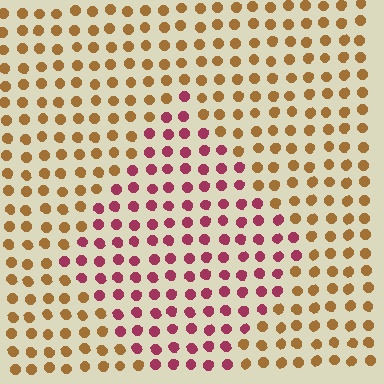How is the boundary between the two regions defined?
The boundary is defined purely by a slight shift in hue (about 55 degrees). Spacing, size, and orientation are identical on both sides.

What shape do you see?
I see a diamond.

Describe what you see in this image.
The image is filled with small brown elements in a uniform arrangement. A diamond-shaped region is visible where the elements are tinted to a slightly different hue, forming a subtle color boundary.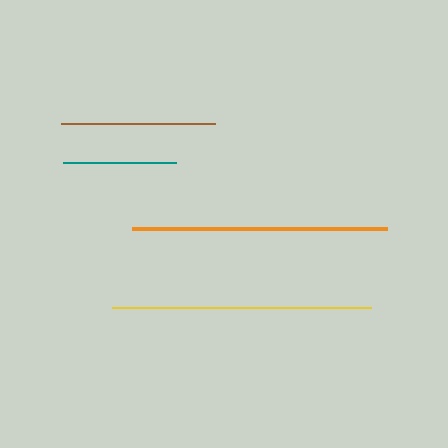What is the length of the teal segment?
The teal segment is approximately 113 pixels long.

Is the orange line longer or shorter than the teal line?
The orange line is longer than the teal line.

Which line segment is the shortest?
The teal line is the shortest at approximately 113 pixels.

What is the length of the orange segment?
The orange segment is approximately 256 pixels long.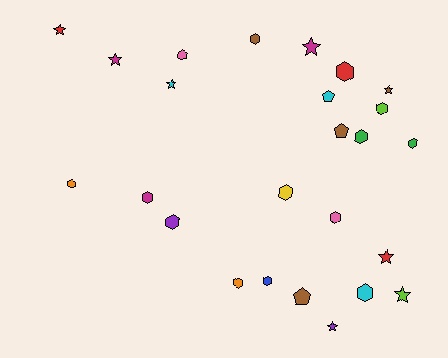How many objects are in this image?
There are 25 objects.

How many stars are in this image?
There are 8 stars.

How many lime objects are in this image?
There are 2 lime objects.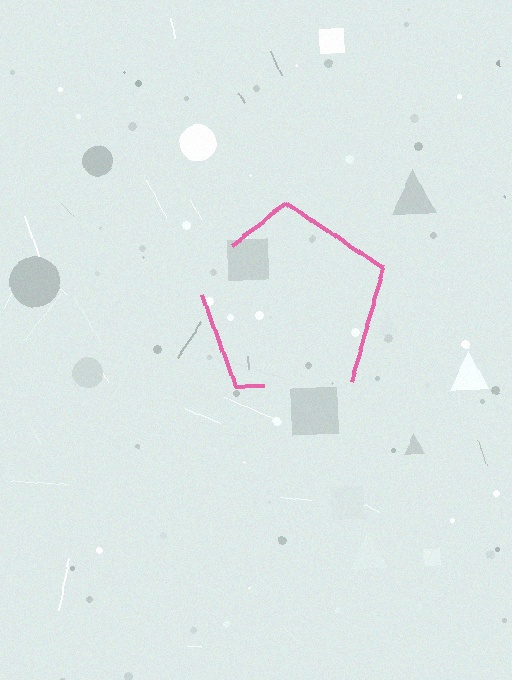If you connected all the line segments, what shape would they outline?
They would outline a pentagon.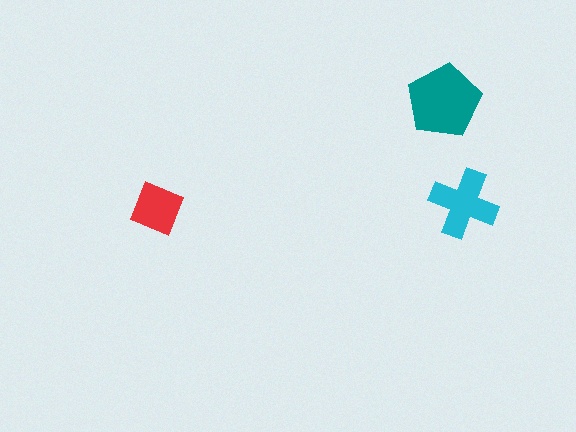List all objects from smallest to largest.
The red diamond, the cyan cross, the teal pentagon.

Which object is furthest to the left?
The red diamond is leftmost.